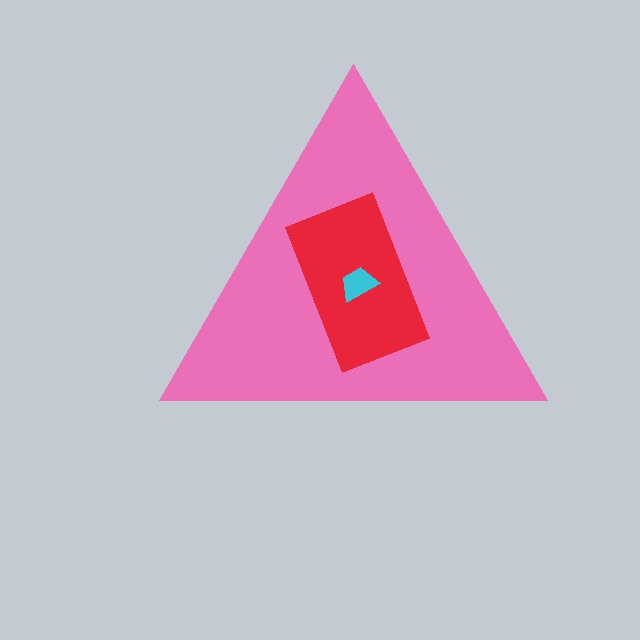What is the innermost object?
The cyan trapezoid.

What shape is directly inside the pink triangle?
The red rectangle.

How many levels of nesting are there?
3.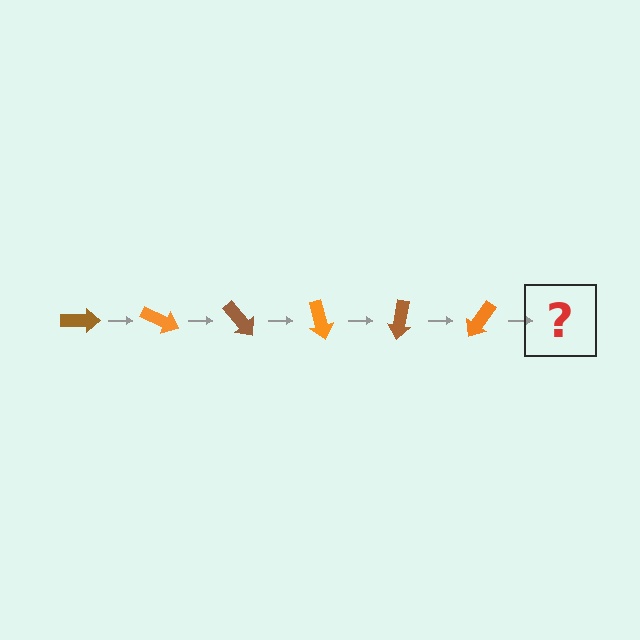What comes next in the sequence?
The next element should be a brown arrow, rotated 150 degrees from the start.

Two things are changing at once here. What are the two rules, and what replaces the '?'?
The two rules are that it rotates 25 degrees each step and the color cycles through brown and orange. The '?' should be a brown arrow, rotated 150 degrees from the start.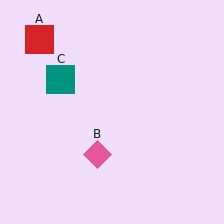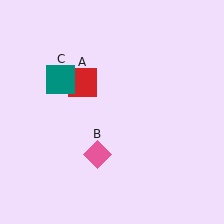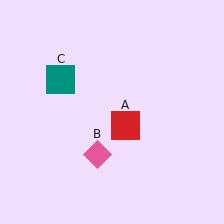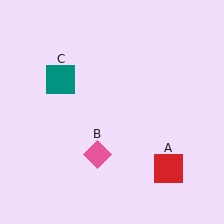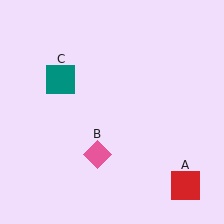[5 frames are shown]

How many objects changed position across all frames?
1 object changed position: red square (object A).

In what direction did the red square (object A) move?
The red square (object A) moved down and to the right.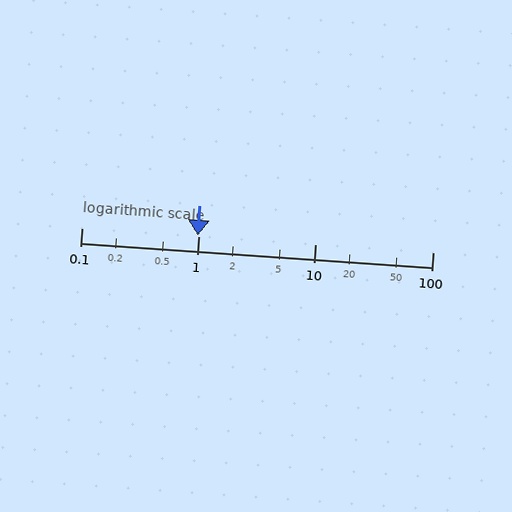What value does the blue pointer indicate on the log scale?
The pointer indicates approximately 0.98.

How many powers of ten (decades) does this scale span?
The scale spans 3 decades, from 0.1 to 100.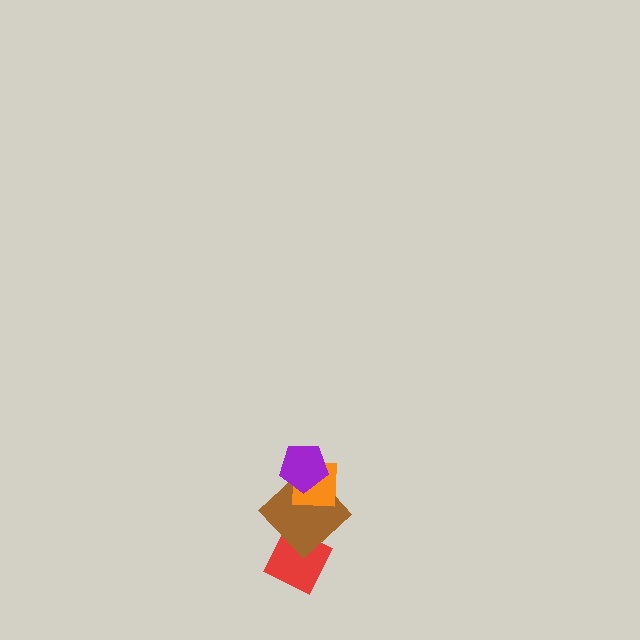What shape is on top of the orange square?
The purple pentagon is on top of the orange square.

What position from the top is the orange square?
The orange square is 2nd from the top.